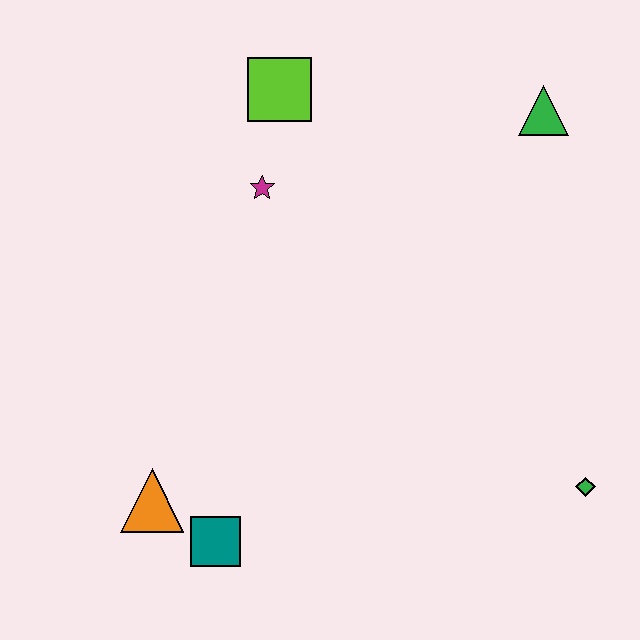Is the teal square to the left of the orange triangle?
No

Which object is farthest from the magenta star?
The green diamond is farthest from the magenta star.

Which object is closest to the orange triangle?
The teal square is closest to the orange triangle.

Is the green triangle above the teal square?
Yes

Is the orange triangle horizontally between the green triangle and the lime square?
No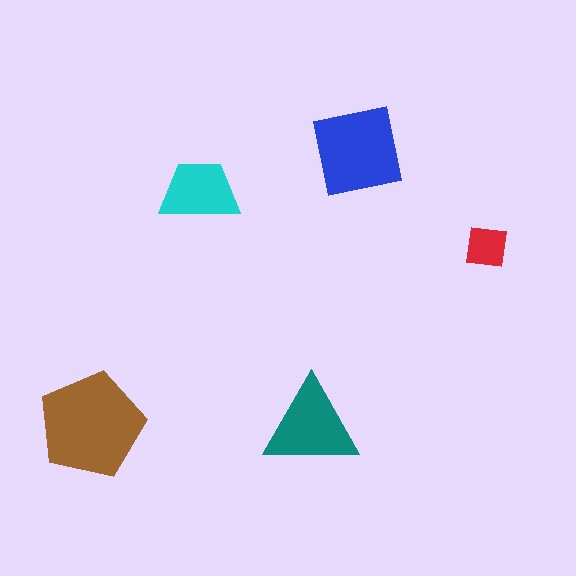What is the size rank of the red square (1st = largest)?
5th.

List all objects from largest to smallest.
The brown pentagon, the blue square, the teal triangle, the cyan trapezoid, the red square.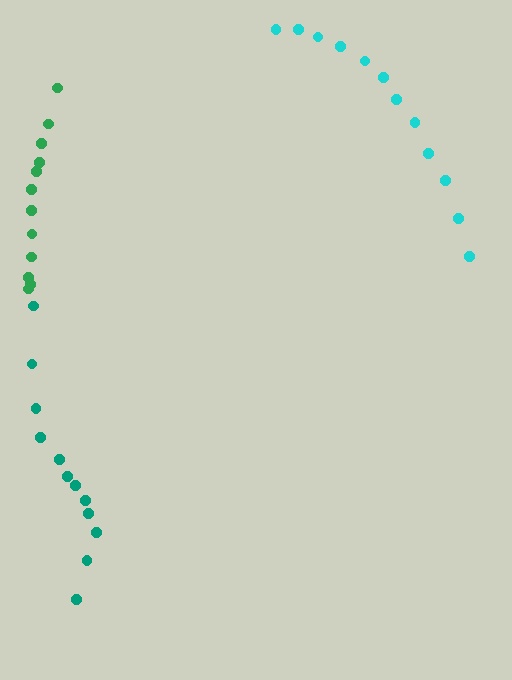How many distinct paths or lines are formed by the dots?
There are 3 distinct paths.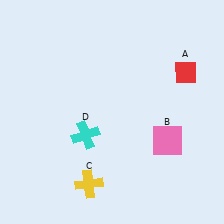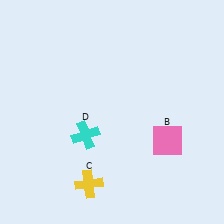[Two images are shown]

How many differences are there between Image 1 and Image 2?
There is 1 difference between the two images.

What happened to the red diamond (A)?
The red diamond (A) was removed in Image 2. It was in the top-right area of Image 1.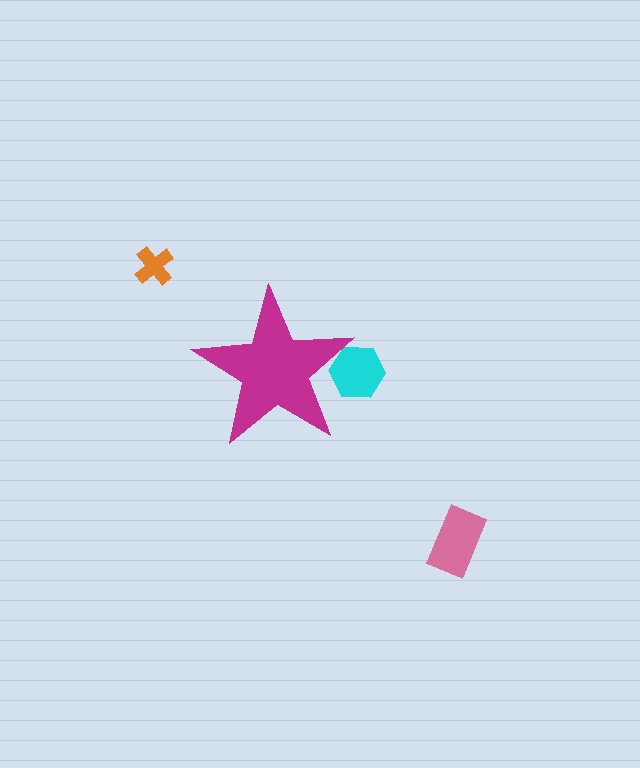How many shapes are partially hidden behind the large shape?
1 shape is partially hidden.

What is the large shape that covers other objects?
A magenta star.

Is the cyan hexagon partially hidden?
Yes, the cyan hexagon is partially hidden behind the magenta star.